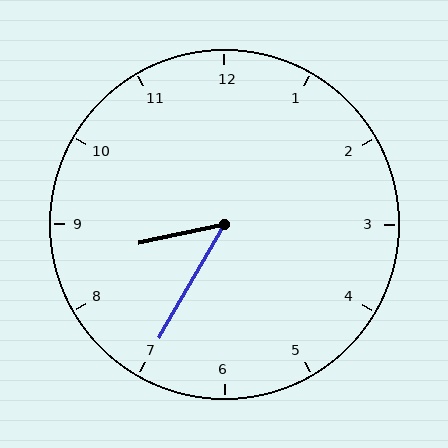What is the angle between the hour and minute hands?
Approximately 48 degrees.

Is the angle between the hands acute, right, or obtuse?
It is acute.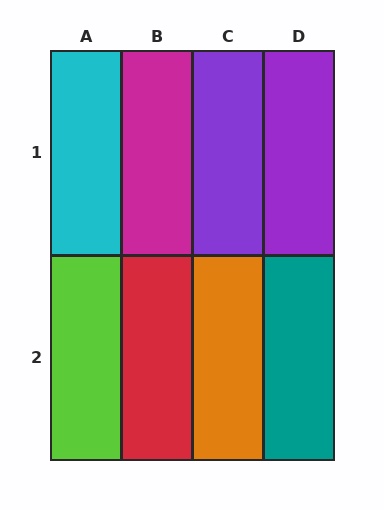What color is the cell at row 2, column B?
Red.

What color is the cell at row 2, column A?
Lime.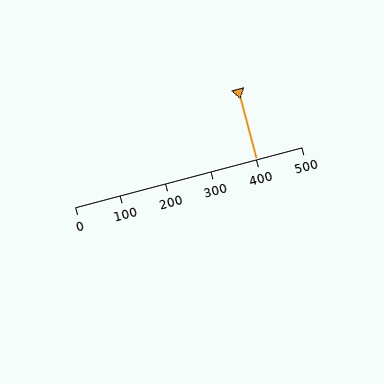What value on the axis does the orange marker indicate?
The marker indicates approximately 400.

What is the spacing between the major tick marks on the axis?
The major ticks are spaced 100 apart.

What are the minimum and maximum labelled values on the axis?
The axis runs from 0 to 500.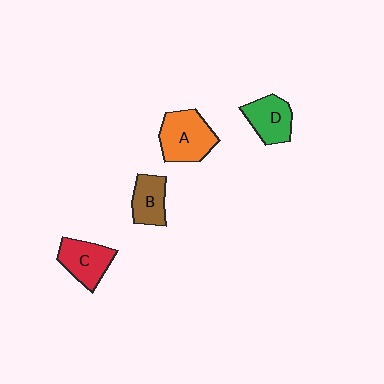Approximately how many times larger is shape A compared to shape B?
Approximately 1.6 times.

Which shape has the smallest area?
Shape B (brown).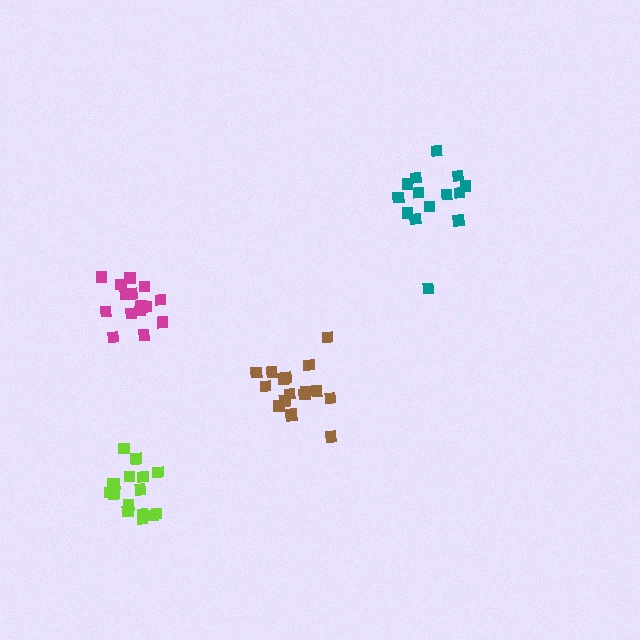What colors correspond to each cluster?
The clusters are colored: teal, magenta, brown, lime.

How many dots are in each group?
Group 1: 14 dots, Group 2: 16 dots, Group 3: 18 dots, Group 4: 16 dots (64 total).